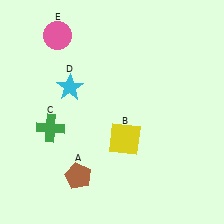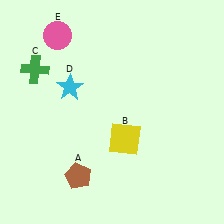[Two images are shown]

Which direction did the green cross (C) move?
The green cross (C) moved up.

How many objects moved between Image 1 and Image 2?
1 object moved between the two images.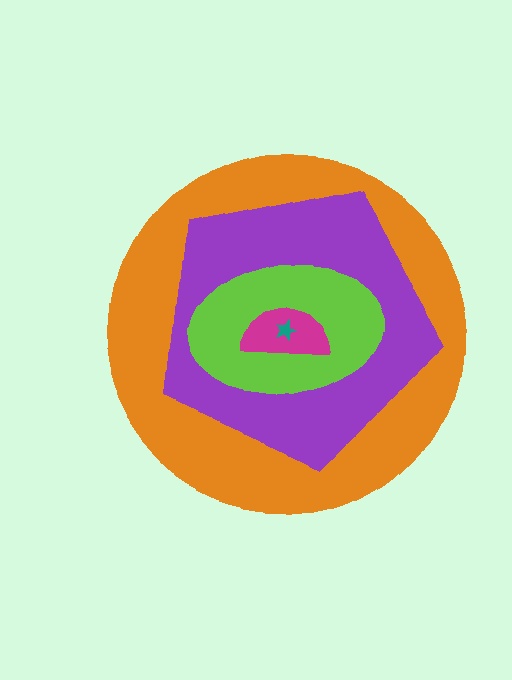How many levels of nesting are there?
5.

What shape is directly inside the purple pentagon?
The lime ellipse.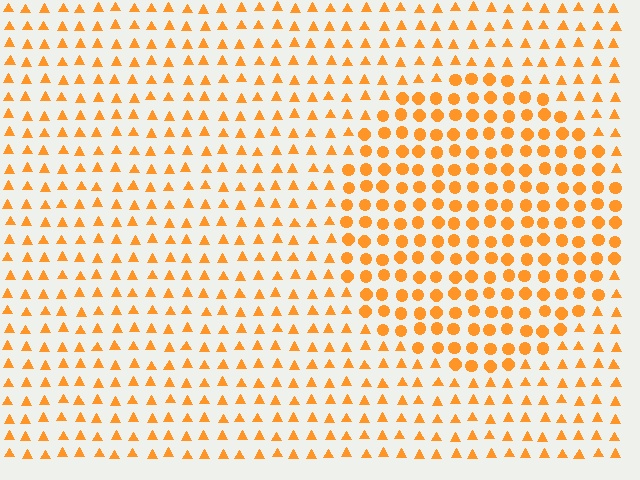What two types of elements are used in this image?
The image uses circles inside the circle region and triangles outside it.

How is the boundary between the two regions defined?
The boundary is defined by a change in element shape: circles inside vs. triangles outside. All elements share the same color and spacing.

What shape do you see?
I see a circle.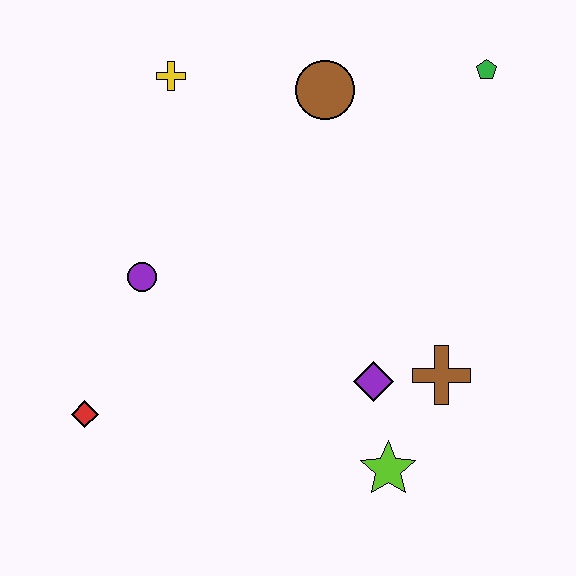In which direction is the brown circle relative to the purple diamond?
The brown circle is above the purple diamond.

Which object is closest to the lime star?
The purple diamond is closest to the lime star.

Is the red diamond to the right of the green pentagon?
No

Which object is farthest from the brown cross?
The yellow cross is farthest from the brown cross.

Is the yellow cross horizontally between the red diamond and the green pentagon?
Yes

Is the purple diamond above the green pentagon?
No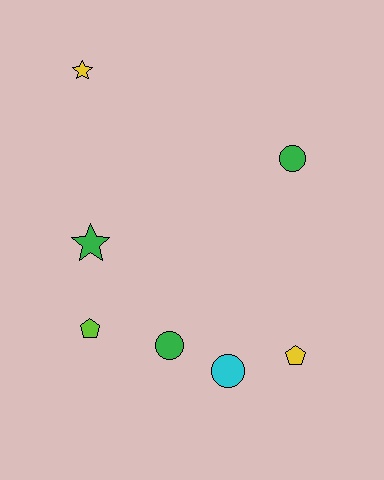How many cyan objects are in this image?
There is 1 cyan object.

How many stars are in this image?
There are 2 stars.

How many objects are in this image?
There are 7 objects.